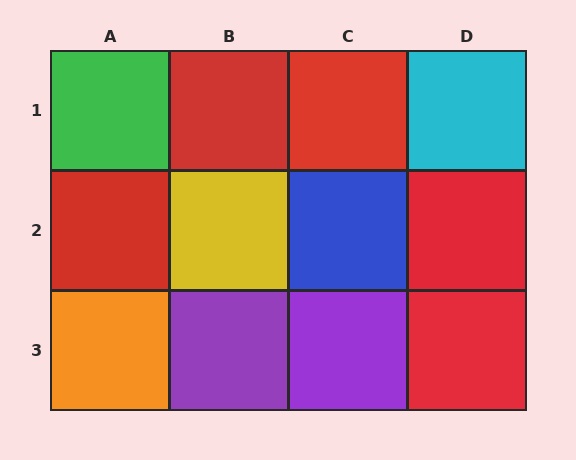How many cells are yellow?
1 cell is yellow.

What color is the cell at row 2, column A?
Red.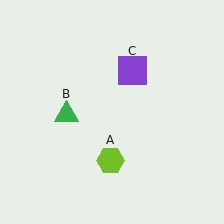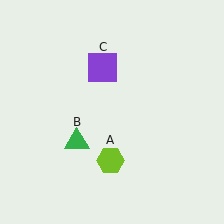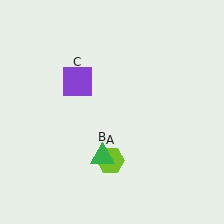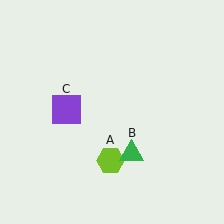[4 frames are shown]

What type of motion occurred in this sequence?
The green triangle (object B), purple square (object C) rotated counterclockwise around the center of the scene.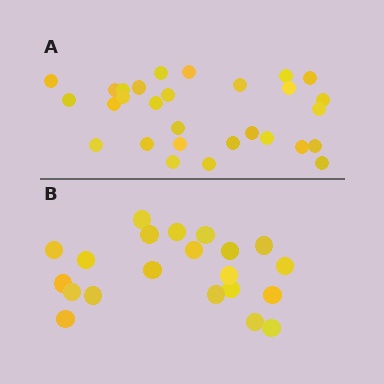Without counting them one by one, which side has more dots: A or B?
Region A (the top region) has more dots.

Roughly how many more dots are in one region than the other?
Region A has roughly 8 or so more dots than region B.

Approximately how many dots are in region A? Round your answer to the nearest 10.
About 30 dots. (The exact count is 29, which rounds to 30.)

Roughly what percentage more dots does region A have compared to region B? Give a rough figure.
About 40% more.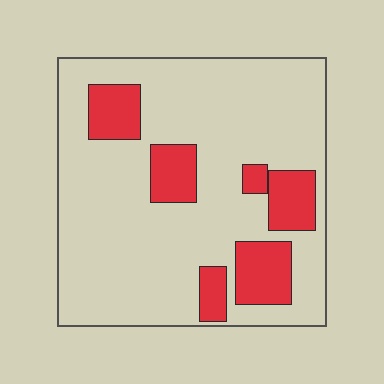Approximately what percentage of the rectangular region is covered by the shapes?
Approximately 20%.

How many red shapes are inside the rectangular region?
6.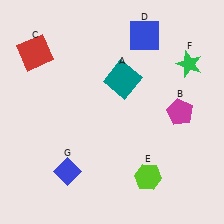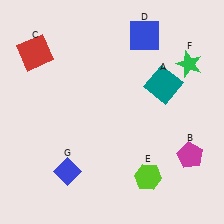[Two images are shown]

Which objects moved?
The objects that moved are: the teal square (A), the magenta pentagon (B).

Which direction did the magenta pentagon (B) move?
The magenta pentagon (B) moved down.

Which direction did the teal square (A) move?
The teal square (A) moved right.